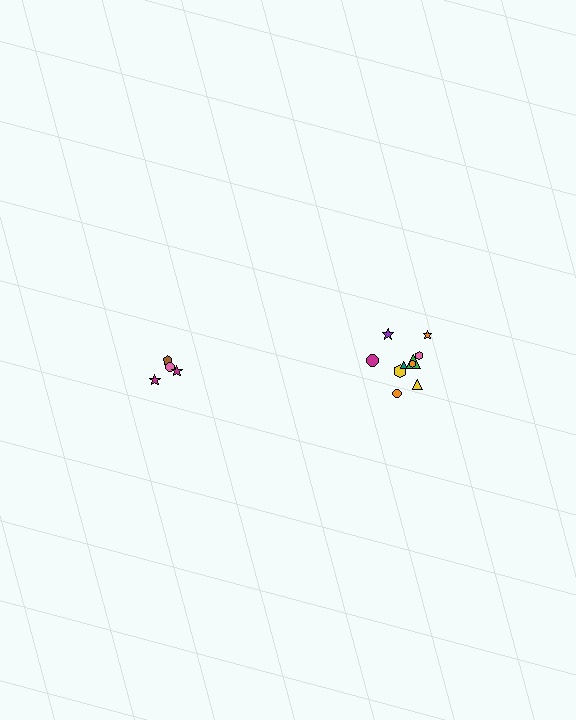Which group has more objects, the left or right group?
The right group.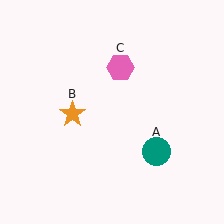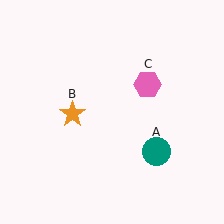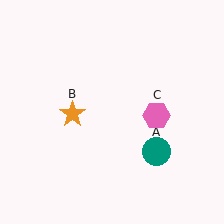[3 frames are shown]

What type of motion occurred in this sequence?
The pink hexagon (object C) rotated clockwise around the center of the scene.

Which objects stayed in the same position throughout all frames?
Teal circle (object A) and orange star (object B) remained stationary.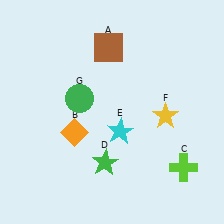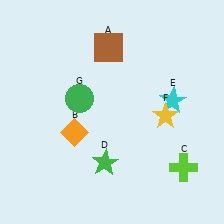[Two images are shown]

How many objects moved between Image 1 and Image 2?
1 object moved between the two images.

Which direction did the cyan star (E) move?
The cyan star (E) moved right.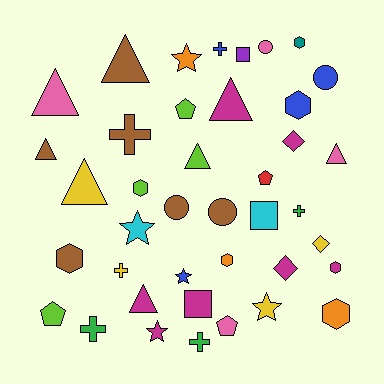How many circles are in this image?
There are 4 circles.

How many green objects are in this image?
There are 3 green objects.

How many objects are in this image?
There are 40 objects.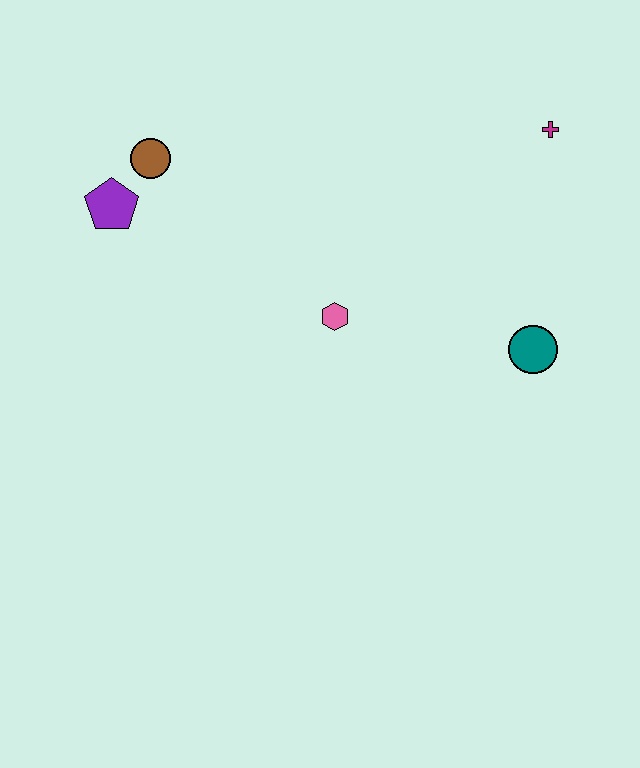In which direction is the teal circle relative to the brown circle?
The teal circle is to the right of the brown circle.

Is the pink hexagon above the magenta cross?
No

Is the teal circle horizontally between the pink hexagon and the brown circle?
No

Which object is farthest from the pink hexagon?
The magenta cross is farthest from the pink hexagon.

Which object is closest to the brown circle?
The purple pentagon is closest to the brown circle.